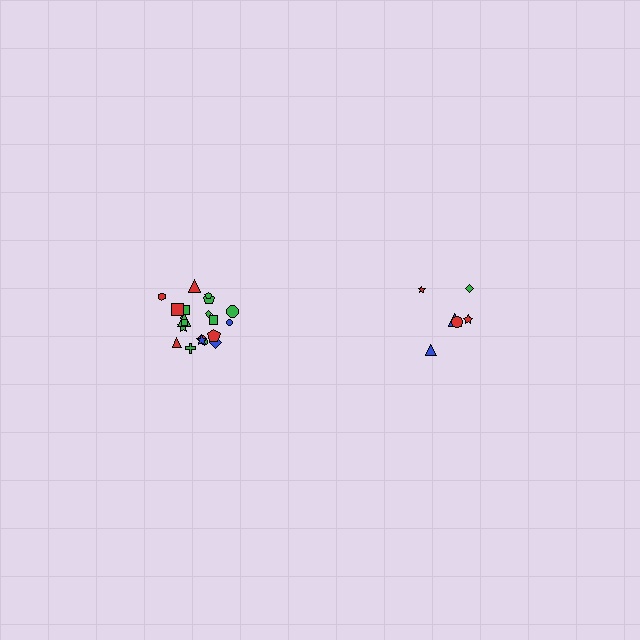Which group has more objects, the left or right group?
The left group.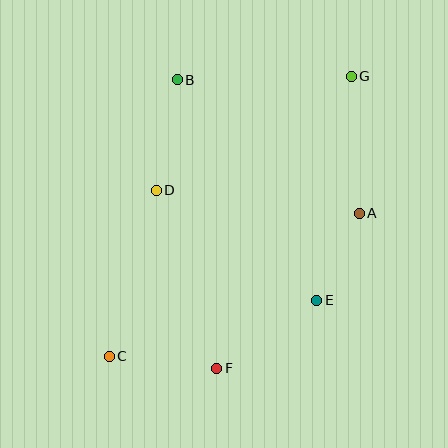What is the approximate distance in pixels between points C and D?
The distance between C and D is approximately 173 pixels.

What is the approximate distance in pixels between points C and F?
The distance between C and F is approximately 108 pixels.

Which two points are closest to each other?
Points A and E are closest to each other.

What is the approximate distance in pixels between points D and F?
The distance between D and F is approximately 188 pixels.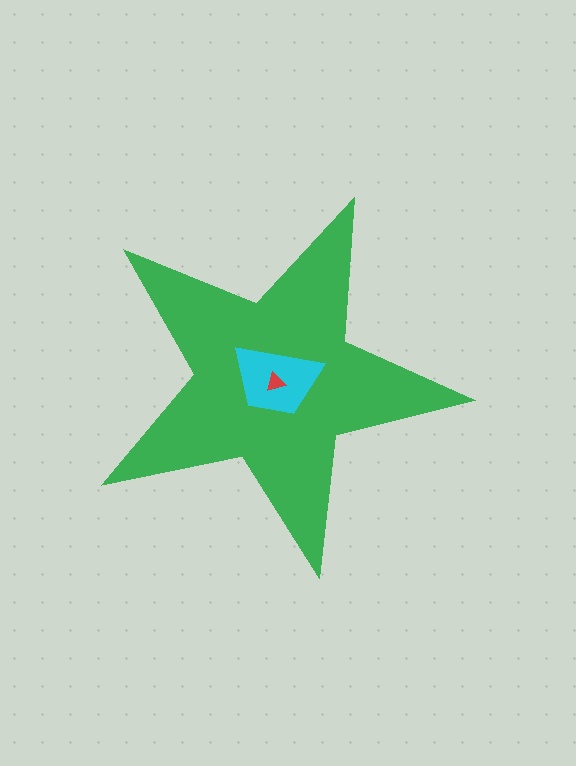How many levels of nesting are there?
3.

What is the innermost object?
The red triangle.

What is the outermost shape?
The green star.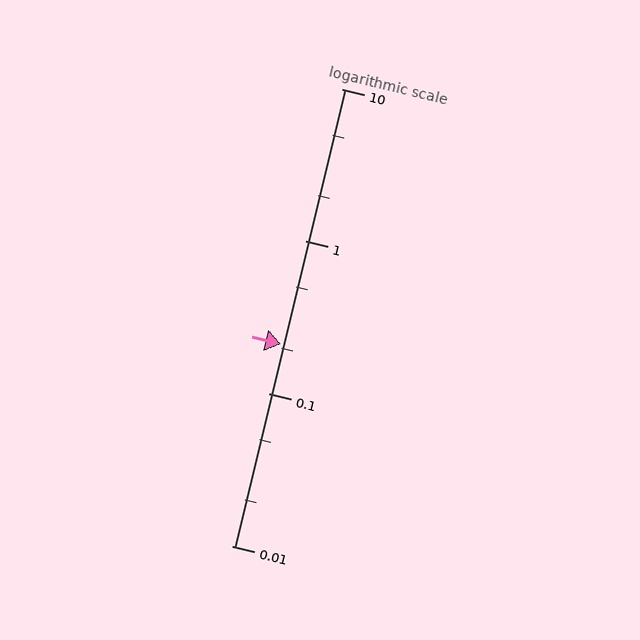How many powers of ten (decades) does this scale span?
The scale spans 3 decades, from 0.01 to 10.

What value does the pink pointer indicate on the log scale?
The pointer indicates approximately 0.21.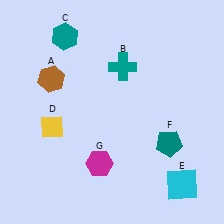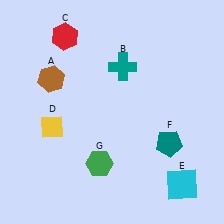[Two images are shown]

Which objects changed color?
C changed from teal to red. G changed from magenta to green.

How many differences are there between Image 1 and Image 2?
There are 2 differences between the two images.